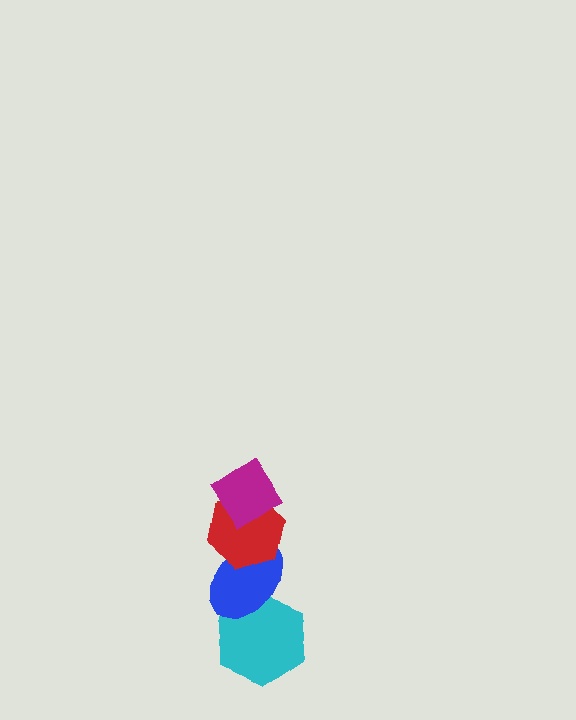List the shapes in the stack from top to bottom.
From top to bottom: the magenta diamond, the red hexagon, the blue ellipse, the cyan hexagon.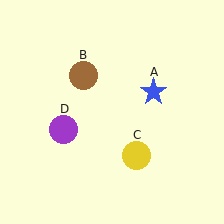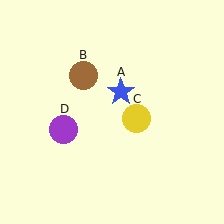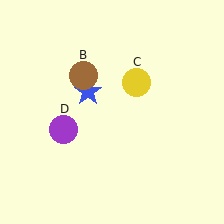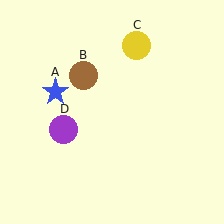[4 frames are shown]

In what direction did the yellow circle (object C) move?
The yellow circle (object C) moved up.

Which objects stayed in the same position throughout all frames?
Brown circle (object B) and purple circle (object D) remained stationary.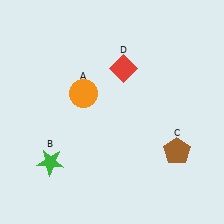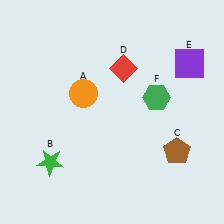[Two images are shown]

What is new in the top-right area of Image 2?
A green hexagon (F) was added in the top-right area of Image 2.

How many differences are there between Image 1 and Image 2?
There are 2 differences between the two images.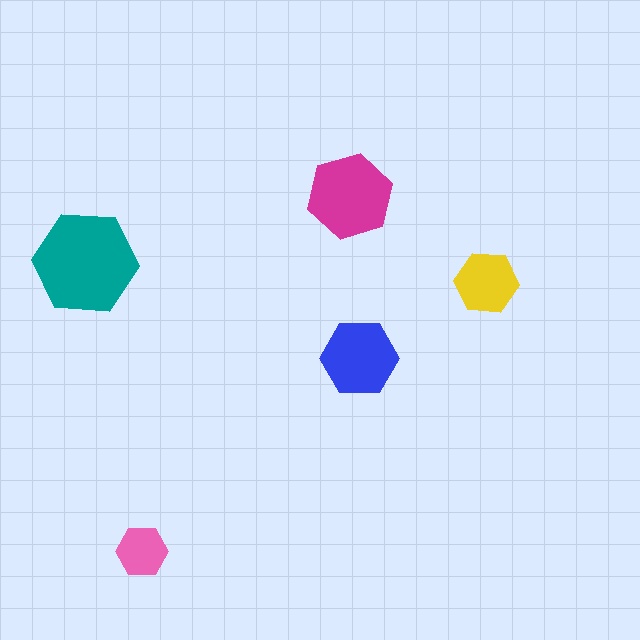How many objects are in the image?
There are 5 objects in the image.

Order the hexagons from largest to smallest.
the teal one, the magenta one, the blue one, the yellow one, the pink one.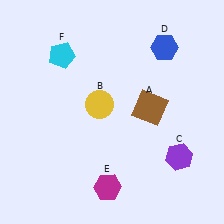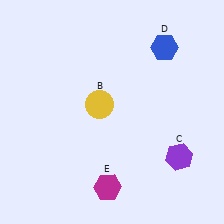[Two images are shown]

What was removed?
The cyan pentagon (F), the brown square (A) were removed in Image 2.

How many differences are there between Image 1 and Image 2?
There are 2 differences between the two images.